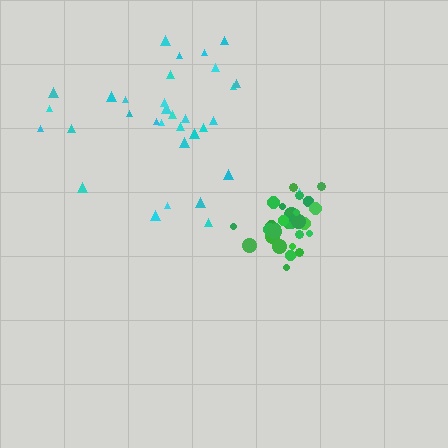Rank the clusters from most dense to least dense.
green, cyan.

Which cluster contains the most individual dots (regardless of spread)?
Cyan (33).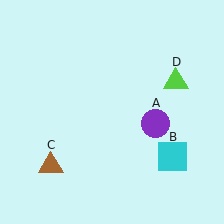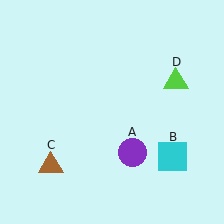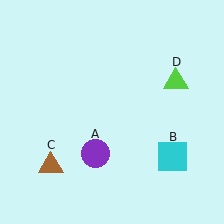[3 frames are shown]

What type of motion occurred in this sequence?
The purple circle (object A) rotated clockwise around the center of the scene.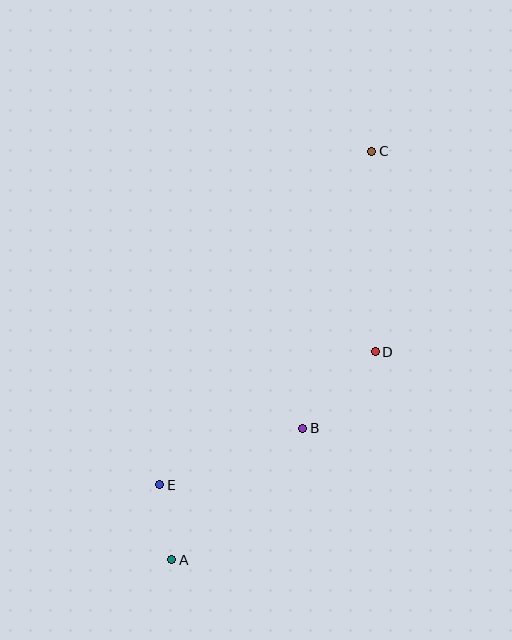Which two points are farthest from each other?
Points A and C are farthest from each other.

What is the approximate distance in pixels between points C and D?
The distance between C and D is approximately 201 pixels.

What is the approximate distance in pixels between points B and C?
The distance between B and C is approximately 286 pixels.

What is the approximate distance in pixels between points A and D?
The distance between A and D is approximately 291 pixels.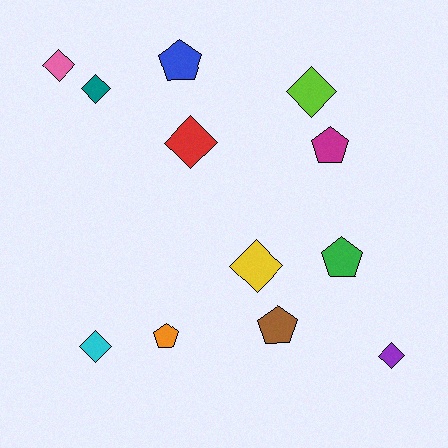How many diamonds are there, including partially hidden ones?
There are 7 diamonds.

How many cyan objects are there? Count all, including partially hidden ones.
There is 1 cyan object.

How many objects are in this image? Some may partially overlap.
There are 12 objects.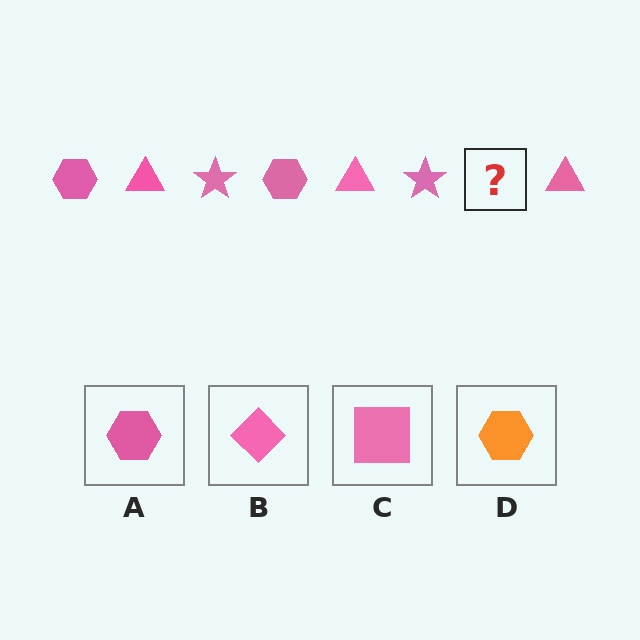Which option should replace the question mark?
Option A.